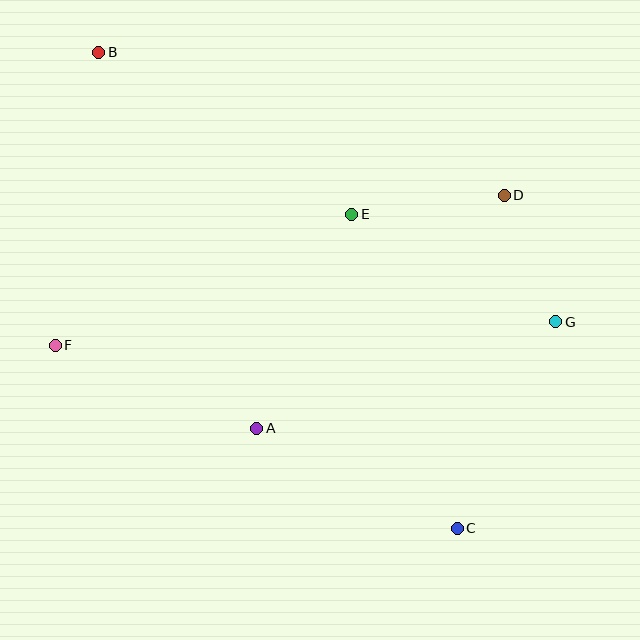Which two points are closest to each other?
Points D and G are closest to each other.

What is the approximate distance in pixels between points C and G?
The distance between C and G is approximately 229 pixels.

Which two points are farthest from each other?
Points B and C are farthest from each other.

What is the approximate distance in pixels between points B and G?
The distance between B and G is approximately 531 pixels.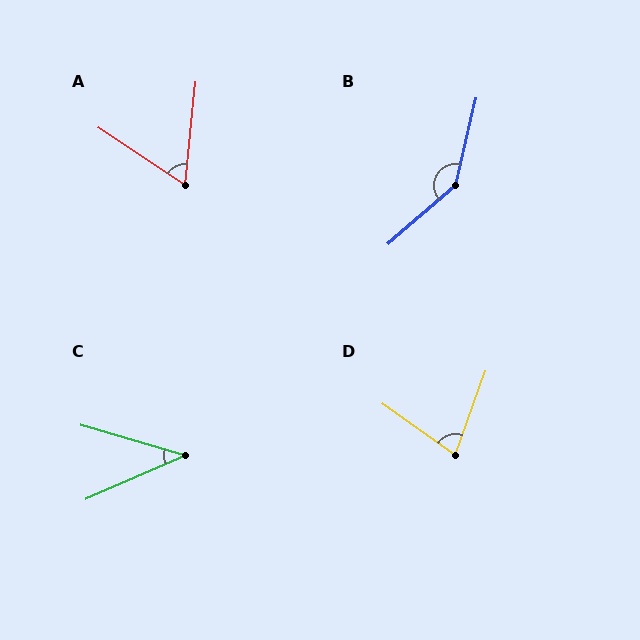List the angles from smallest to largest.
C (40°), A (62°), D (74°), B (144°).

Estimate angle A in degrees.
Approximately 62 degrees.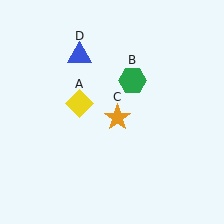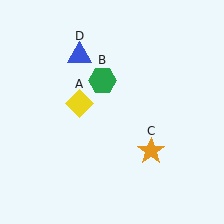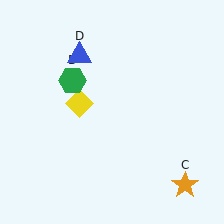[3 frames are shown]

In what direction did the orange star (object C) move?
The orange star (object C) moved down and to the right.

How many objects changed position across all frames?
2 objects changed position: green hexagon (object B), orange star (object C).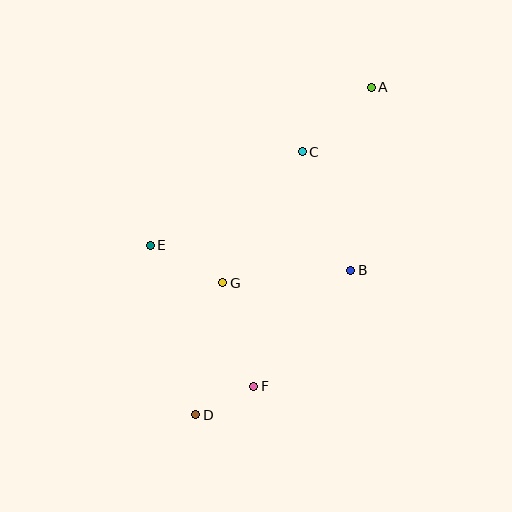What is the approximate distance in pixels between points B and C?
The distance between B and C is approximately 128 pixels.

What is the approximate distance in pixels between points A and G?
The distance between A and G is approximately 245 pixels.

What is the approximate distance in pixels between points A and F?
The distance between A and F is approximately 321 pixels.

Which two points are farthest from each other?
Points A and D are farthest from each other.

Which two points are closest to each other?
Points D and F are closest to each other.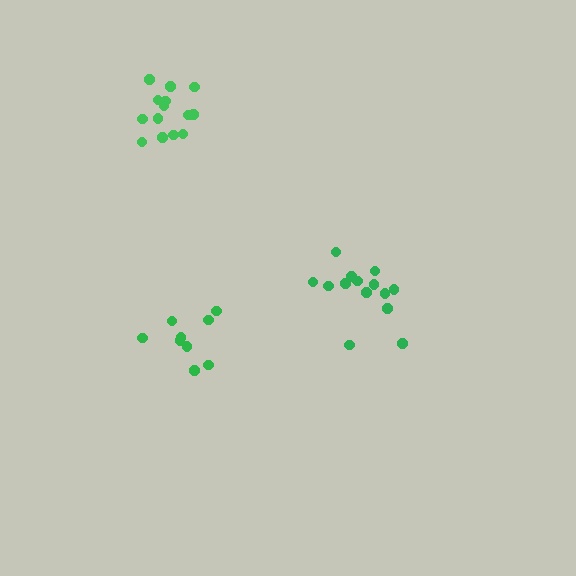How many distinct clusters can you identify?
There are 3 distinct clusters.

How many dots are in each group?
Group 1: 14 dots, Group 2: 9 dots, Group 3: 14 dots (37 total).